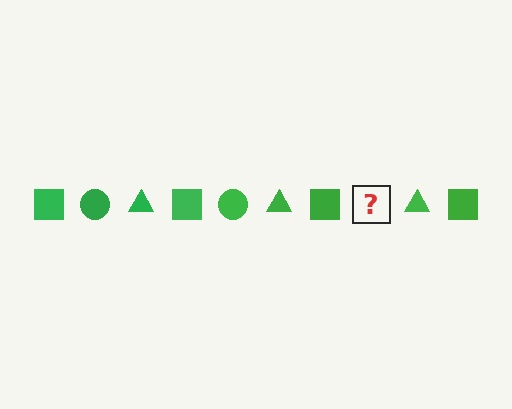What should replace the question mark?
The question mark should be replaced with a green circle.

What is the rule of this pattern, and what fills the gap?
The rule is that the pattern cycles through square, circle, triangle shapes in green. The gap should be filled with a green circle.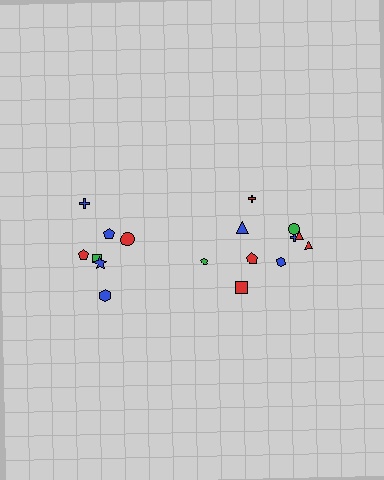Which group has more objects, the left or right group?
The right group.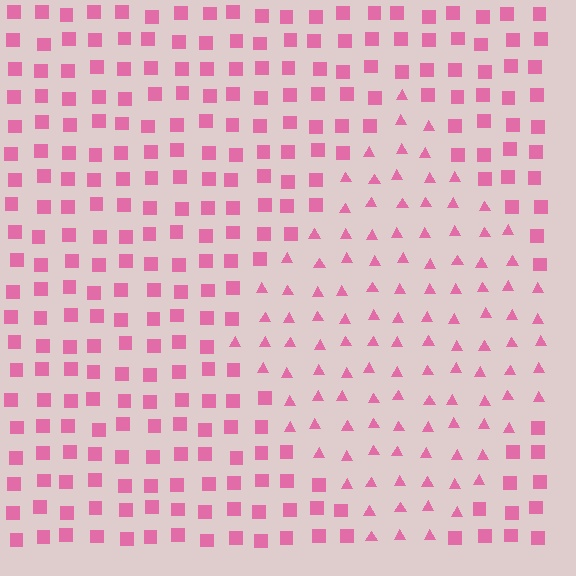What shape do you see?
I see a diamond.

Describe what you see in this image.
The image is filled with small pink elements arranged in a uniform grid. A diamond-shaped region contains triangles, while the surrounding area contains squares. The boundary is defined purely by the change in element shape.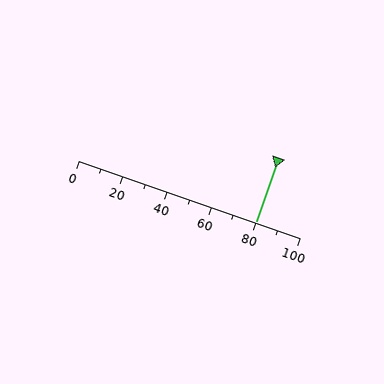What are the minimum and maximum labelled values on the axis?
The axis runs from 0 to 100.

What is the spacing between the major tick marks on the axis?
The major ticks are spaced 20 apart.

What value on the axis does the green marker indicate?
The marker indicates approximately 80.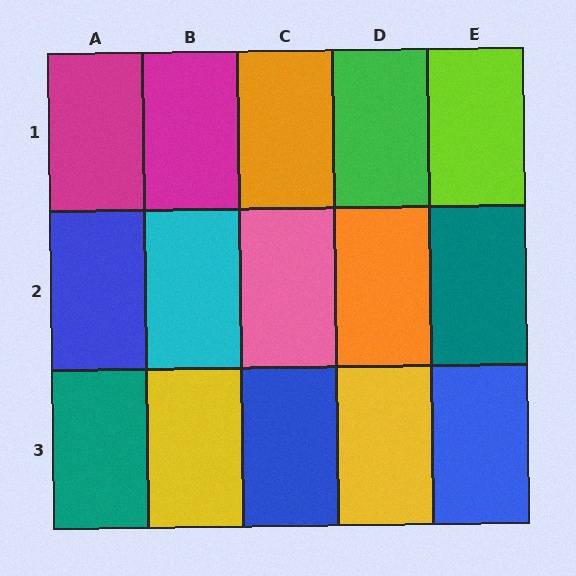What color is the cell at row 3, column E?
Blue.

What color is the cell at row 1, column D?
Green.